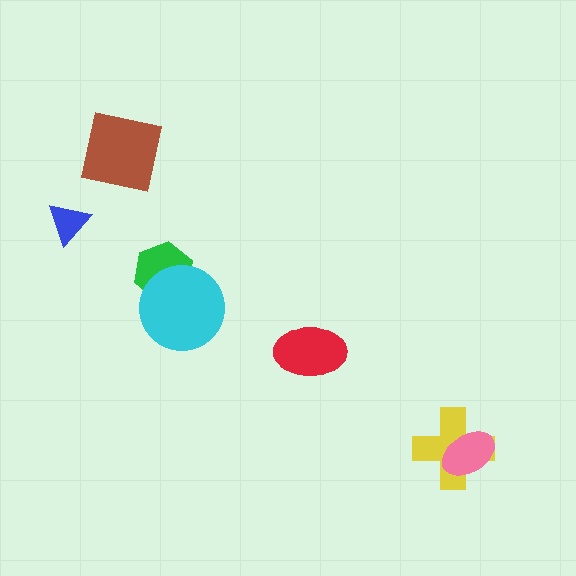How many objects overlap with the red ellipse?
0 objects overlap with the red ellipse.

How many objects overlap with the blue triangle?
0 objects overlap with the blue triangle.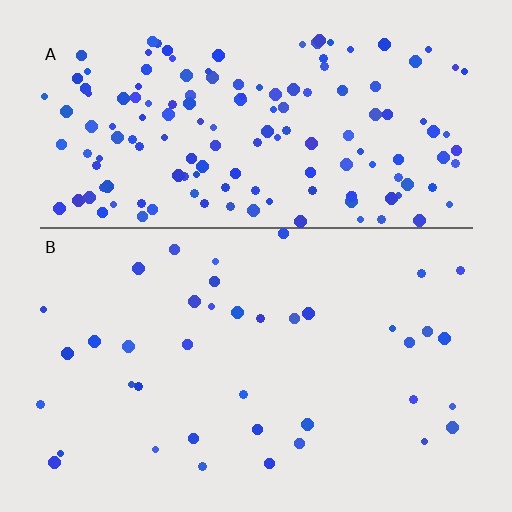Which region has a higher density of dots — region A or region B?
A (the top).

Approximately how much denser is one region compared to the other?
Approximately 4.0× — region A over region B.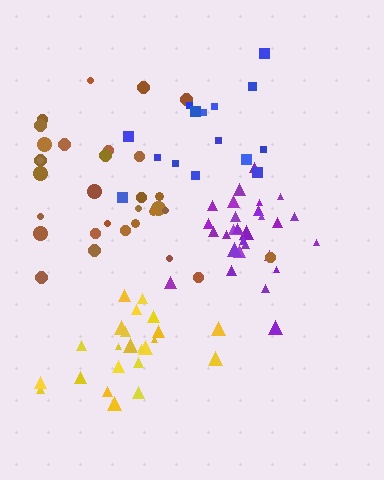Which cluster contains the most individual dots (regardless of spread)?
Brown (31).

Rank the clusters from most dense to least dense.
purple, yellow, brown, blue.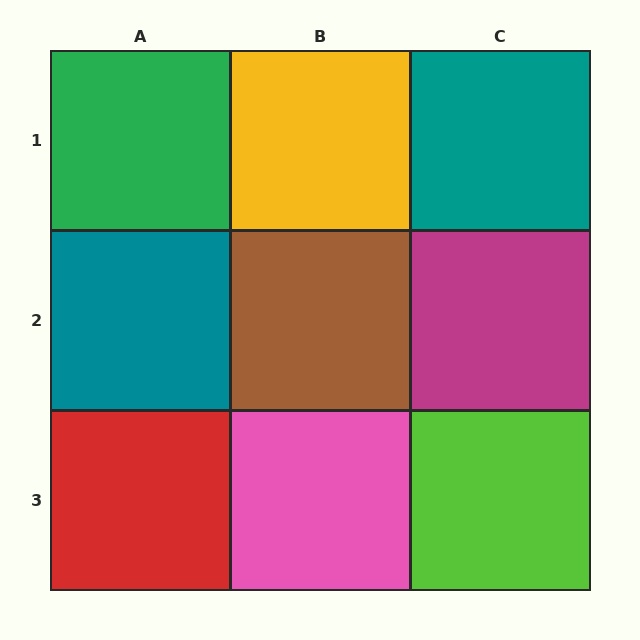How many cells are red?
1 cell is red.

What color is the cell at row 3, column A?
Red.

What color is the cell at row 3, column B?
Pink.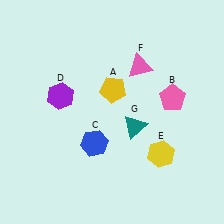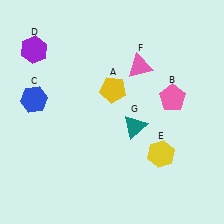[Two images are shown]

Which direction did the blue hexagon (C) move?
The blue hexagon (C) moved left.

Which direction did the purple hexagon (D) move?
The purple hexagon (D) moved up.